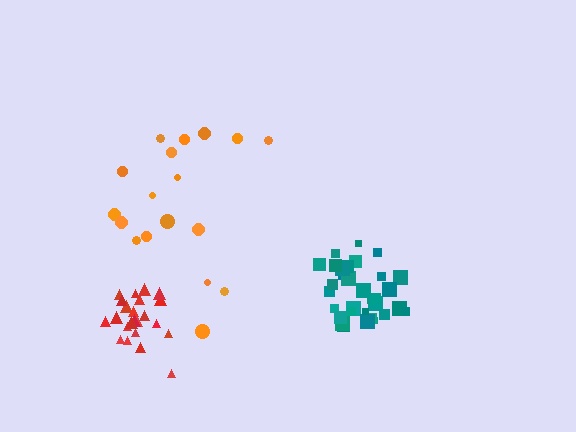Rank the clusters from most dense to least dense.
teal, red, orange.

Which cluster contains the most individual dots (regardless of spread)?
Teal (35).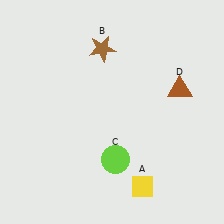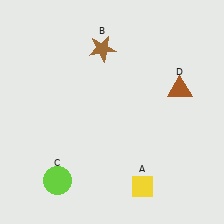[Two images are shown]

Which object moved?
The lime circle (C) moved left.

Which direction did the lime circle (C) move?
The lime circle (C) moved left.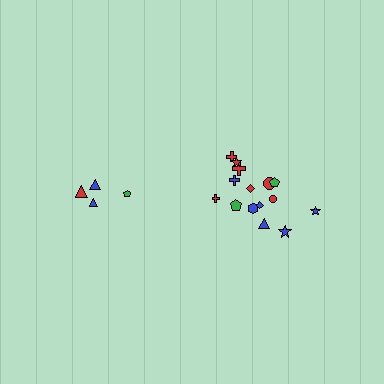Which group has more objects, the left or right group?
The right group.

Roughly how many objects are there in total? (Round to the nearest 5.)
Roughly 20 objects in total.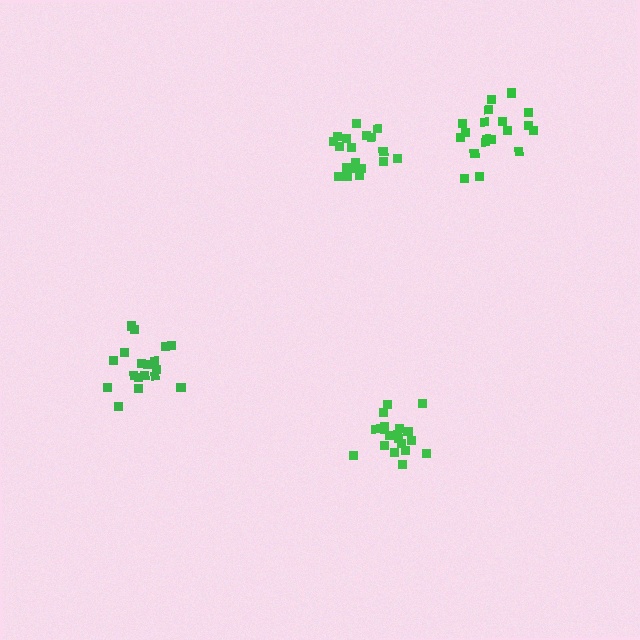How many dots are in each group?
Group 1: 19 dots, Group 2: 19 dots, Group 3: 19 dots, Group 4: 19 dots (76 total).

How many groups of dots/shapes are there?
There are 4 groups.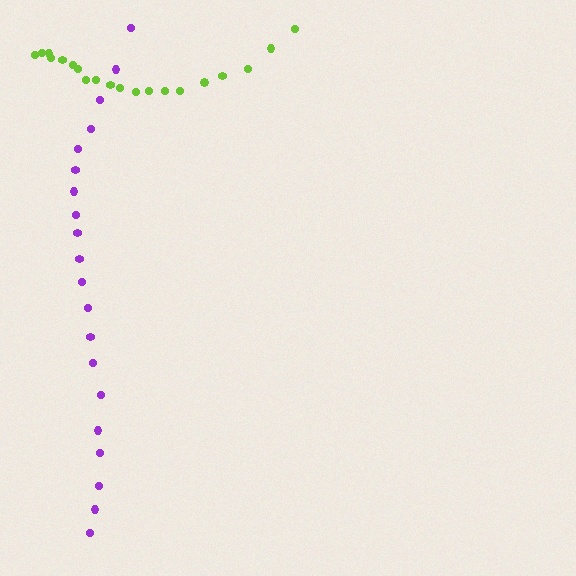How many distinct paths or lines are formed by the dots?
There are 2 distinct paths.